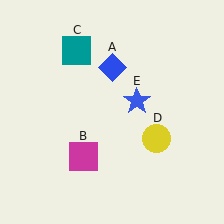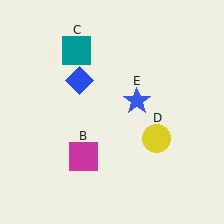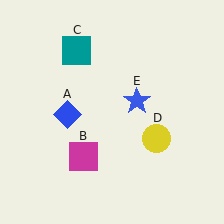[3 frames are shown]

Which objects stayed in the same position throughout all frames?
Magenta square (object B) and teal square (object C) and yellow circle (object D) and blue star (object E) remained stationary.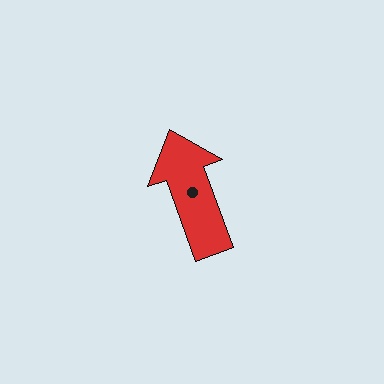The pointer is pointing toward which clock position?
Roughly 11 o'clock.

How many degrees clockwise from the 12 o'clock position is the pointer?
Approximately 340 degrees.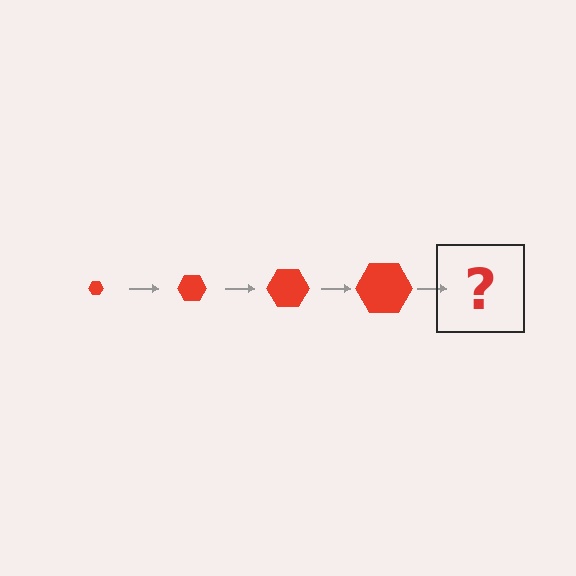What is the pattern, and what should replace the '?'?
The pattern is that the hexagon gets progressively larger each step. The '?' should be a red hexagon, larger than the previous one.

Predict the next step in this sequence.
The next step is a red hexagon, larger than the previous one.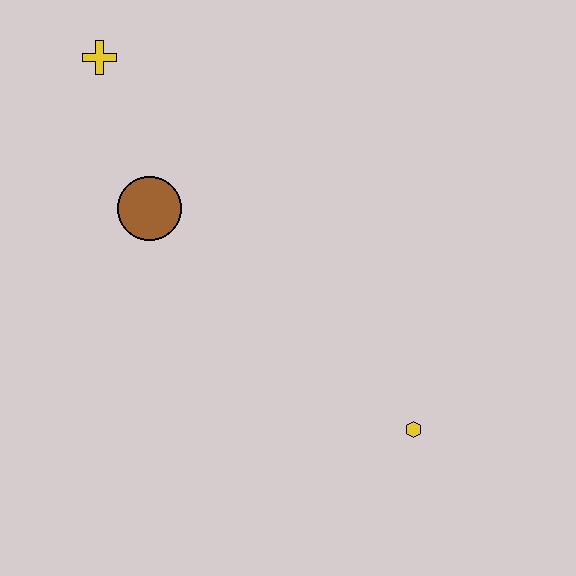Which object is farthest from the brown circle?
The yellow hexagon is farthest from the brown circle.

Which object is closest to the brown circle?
The yellow cross is closest to the brown circle.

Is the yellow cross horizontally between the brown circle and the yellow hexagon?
No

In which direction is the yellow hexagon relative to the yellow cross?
The yellow hexagon is below the yellow cross.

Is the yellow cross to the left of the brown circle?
Yes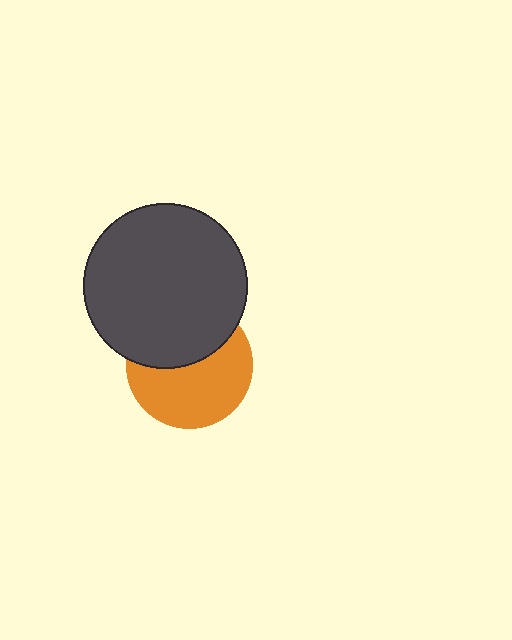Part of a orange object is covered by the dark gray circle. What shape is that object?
It is a circle.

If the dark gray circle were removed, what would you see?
You would see the complete orange circle.